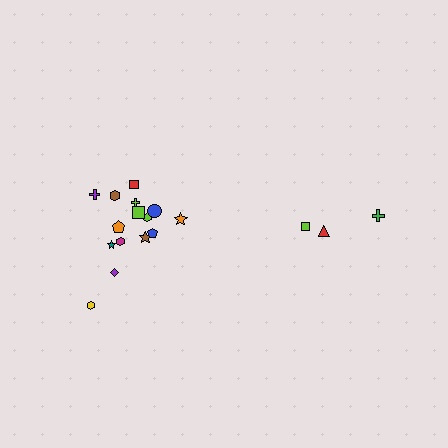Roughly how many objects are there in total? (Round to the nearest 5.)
Roughly 20 objects in total.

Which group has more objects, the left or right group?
The left group.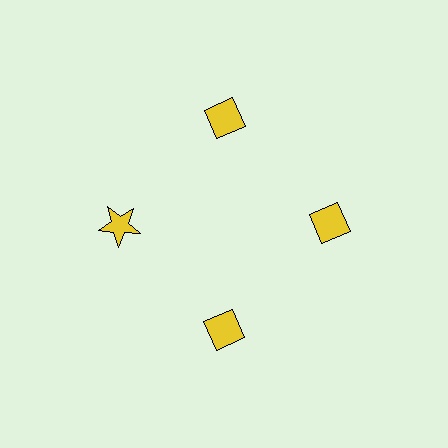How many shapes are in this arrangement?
There are 4 shapes arranged in a ring pattern.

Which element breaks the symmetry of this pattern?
The yellow star at roughly the 9 o'clock position breaks the symmetry. All other shapes are yellow diamonds.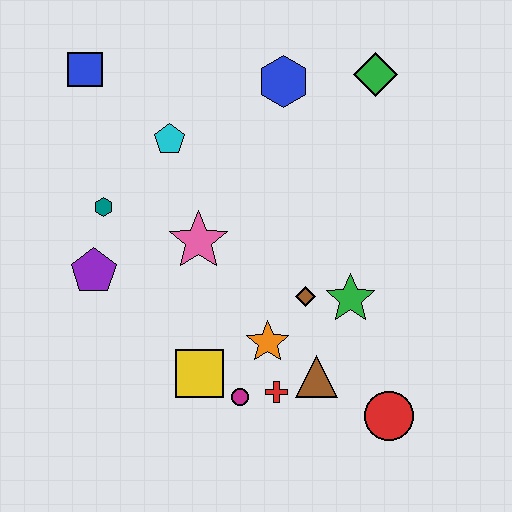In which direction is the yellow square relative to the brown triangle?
The yellow square is to the left of the brown triangle.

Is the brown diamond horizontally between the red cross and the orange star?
No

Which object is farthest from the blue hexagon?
The red circle is farthest from the blue hexagon.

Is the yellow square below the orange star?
Yes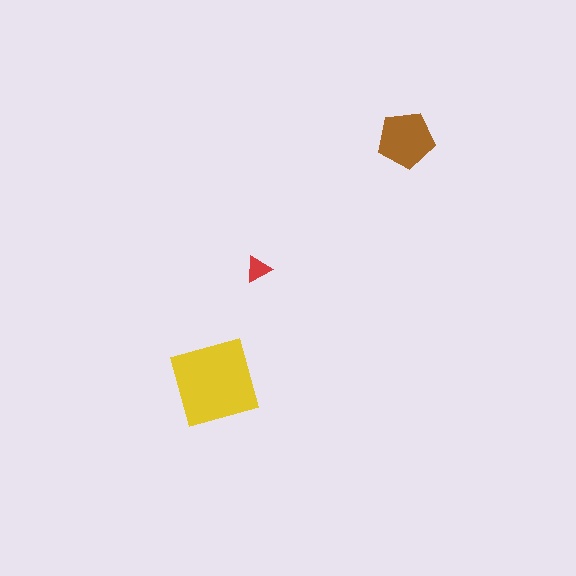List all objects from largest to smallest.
The yellow square, the brown pentagon, the red triangle.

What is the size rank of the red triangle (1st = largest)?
3rd.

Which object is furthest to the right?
The brown pentagon is rightmost.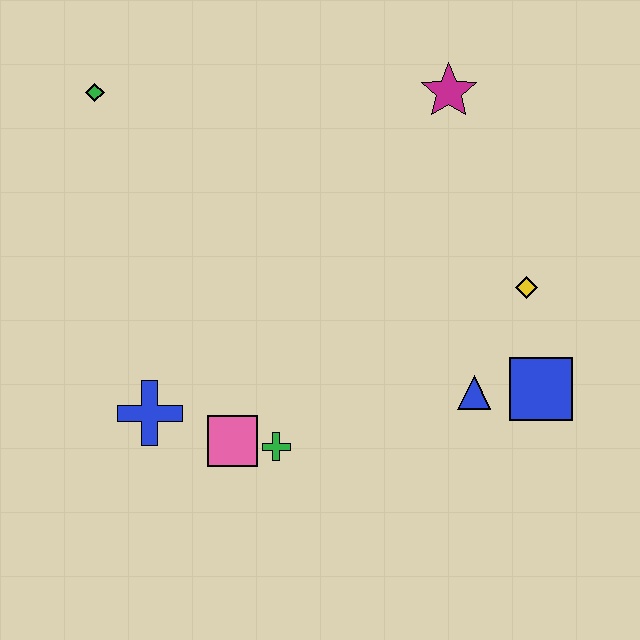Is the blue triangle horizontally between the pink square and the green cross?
No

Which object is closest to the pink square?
The green cross is closest to the pink square.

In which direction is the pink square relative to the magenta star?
The pink square is below the magenta star.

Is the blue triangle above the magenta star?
No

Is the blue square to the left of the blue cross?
No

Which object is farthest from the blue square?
The green diamond is farthest from the blue square.